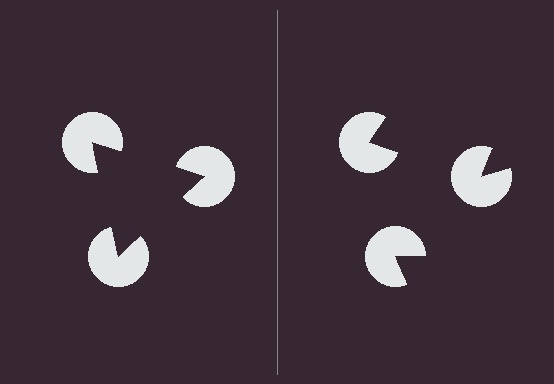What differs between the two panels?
The pac-man discs are positioned identically on both sides; only the wedge orientations differ. On the left they align to a triangle; on the right they are misaligned.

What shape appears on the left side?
An illusory triangle.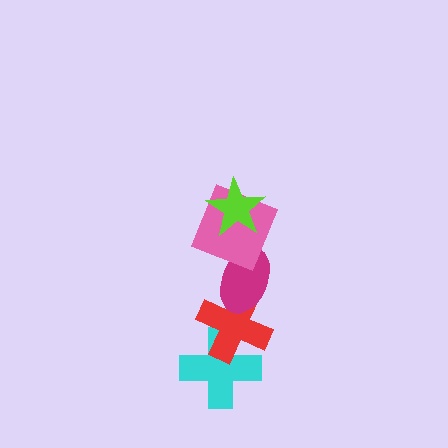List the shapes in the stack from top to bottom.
From top to bottom: the lime star, the pink square, the magenta ellipse, the red cross, the cyan cross.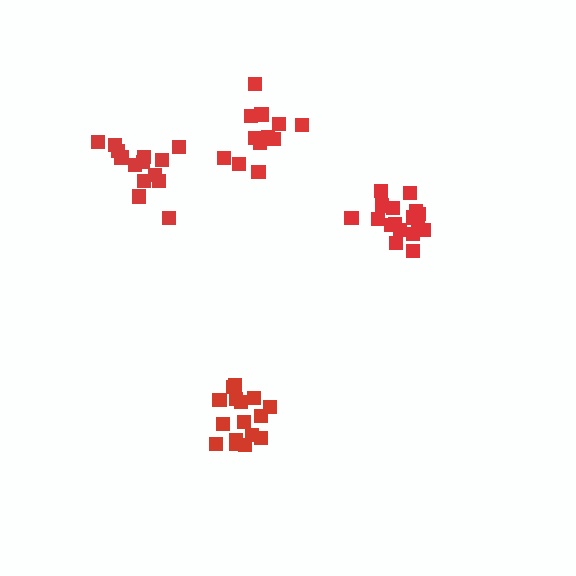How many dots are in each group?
Group 1: 14 dots, Group 2: 13 dots, Group 3: 18 dots, Group 4: 16 dots (61 total).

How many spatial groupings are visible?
There are 4 spatial groupings.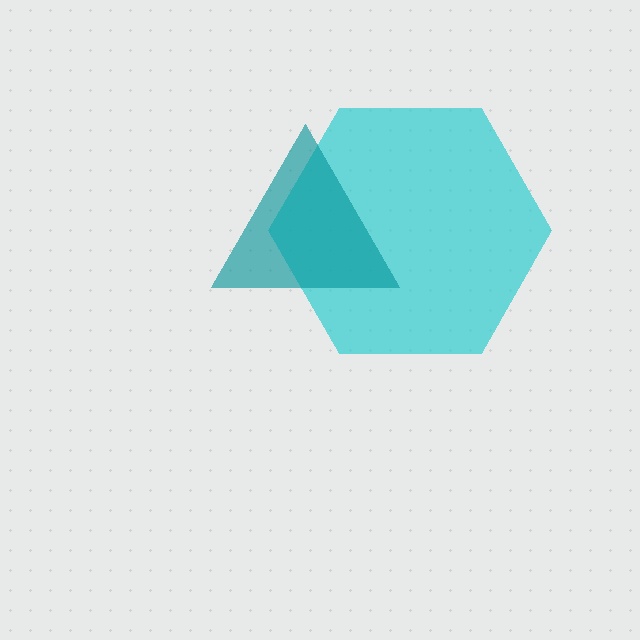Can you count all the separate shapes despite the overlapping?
Yes, there are 2 separate shapes.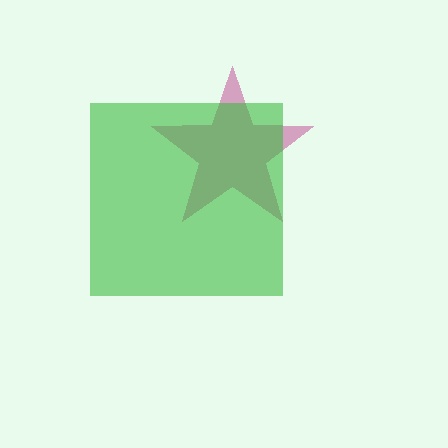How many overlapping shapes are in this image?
There are 2 overlapping shapes in the image.